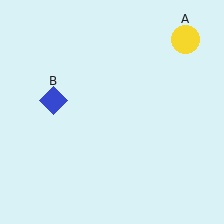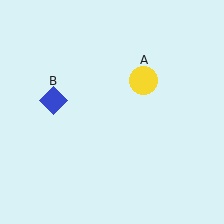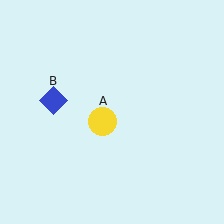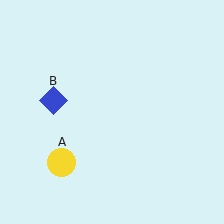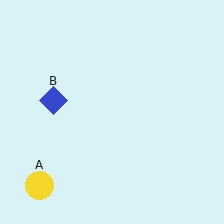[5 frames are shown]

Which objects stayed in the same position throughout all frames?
Blue diamond (object B) remained stationary.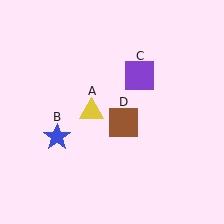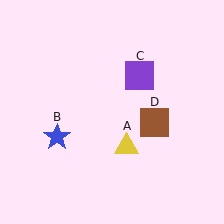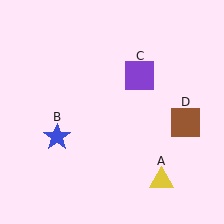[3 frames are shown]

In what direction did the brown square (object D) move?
The brown square (object D) moved right.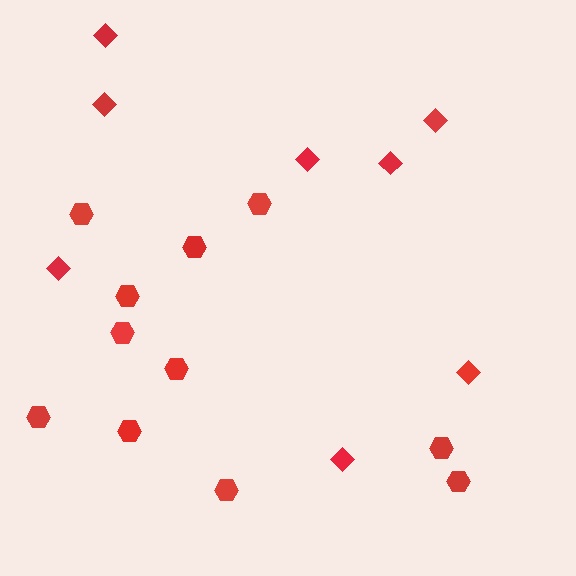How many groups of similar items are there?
There are 2 groups: one group of diamonds (8) and one group of hexagons (11).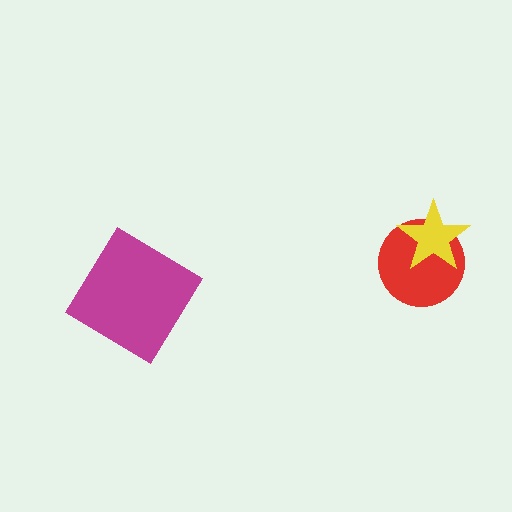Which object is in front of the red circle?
The yellow star is in front of the red circle.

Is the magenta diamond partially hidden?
No, no other shape covers it.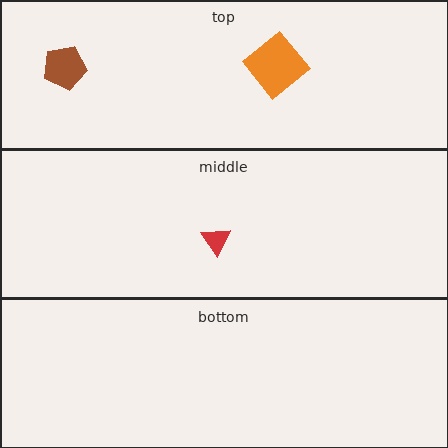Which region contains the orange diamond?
The top region.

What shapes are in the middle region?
The red triangle.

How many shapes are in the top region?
2.